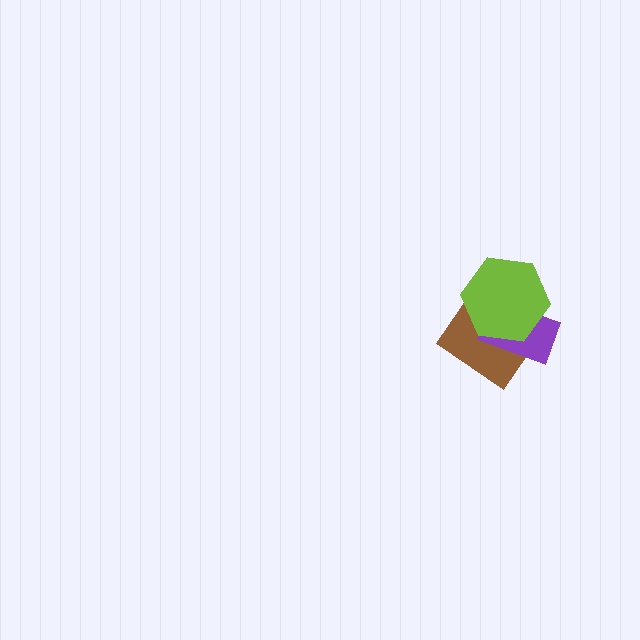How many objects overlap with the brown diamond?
2 objects overlap with the brown diamond.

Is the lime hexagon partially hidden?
No, no other shape covers it.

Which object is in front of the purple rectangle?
The lime hexagon is in front of the purple rectangle.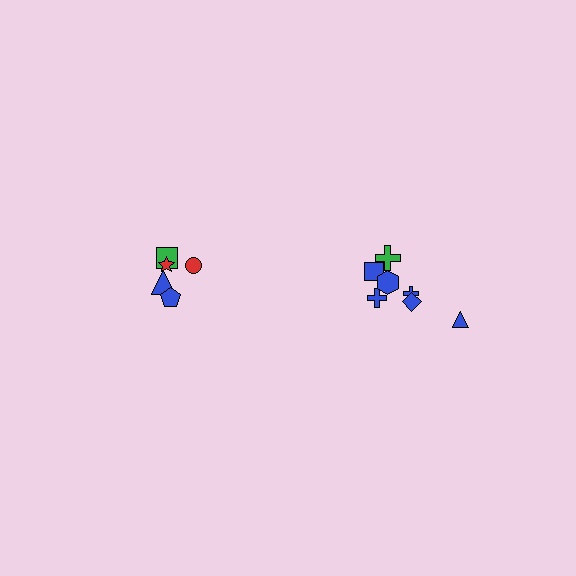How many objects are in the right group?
There are 7 objects.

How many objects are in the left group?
There are 5 objects.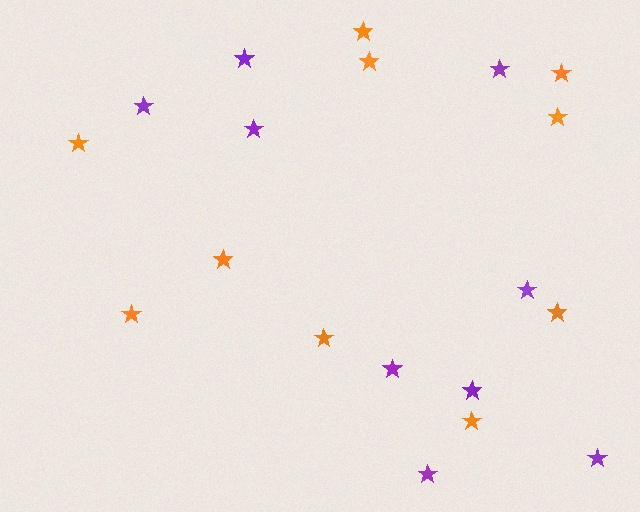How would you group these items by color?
There are 2 groups: one group of orange stars (10) and one group of purple stars (9).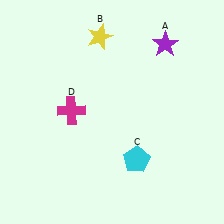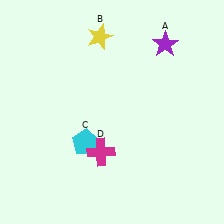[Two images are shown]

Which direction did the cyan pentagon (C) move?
The cyan pentagon (C) moved left.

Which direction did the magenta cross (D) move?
The magenta cross (D) moved down.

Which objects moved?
The objects that moved are: the cyan pentagon (C), the magenta cross (D).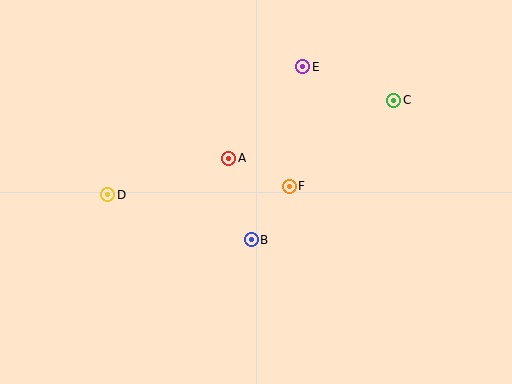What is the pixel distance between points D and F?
The distance between D and F is 182 pixels.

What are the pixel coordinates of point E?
Point E is at (303, 67).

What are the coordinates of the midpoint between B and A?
The midpoint between B and A is at (240, 199).